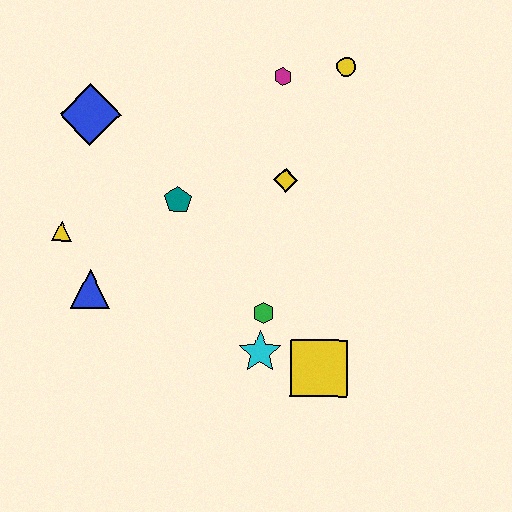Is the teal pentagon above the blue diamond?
No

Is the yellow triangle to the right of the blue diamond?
No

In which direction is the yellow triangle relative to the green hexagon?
The yellow triangle is to the left of the green hexagon.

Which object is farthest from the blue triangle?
The yellow circle is farthest from the blue triangle.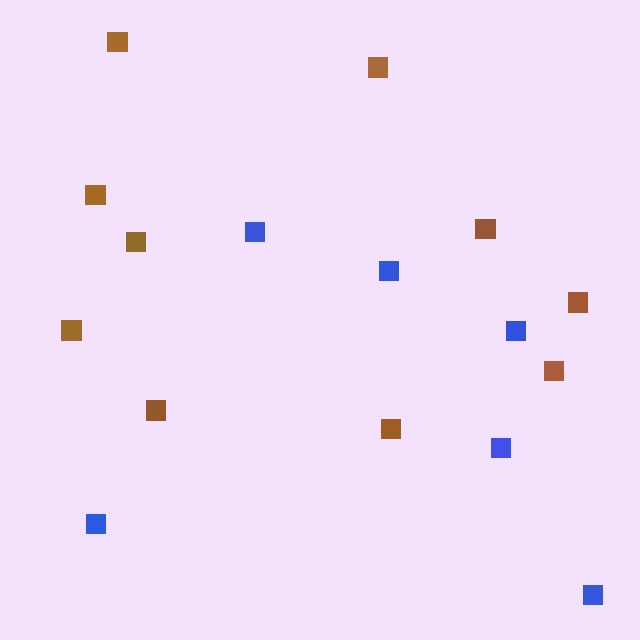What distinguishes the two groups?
There are 2 groups: one group of brown squares (10) and one group of blue squares (6).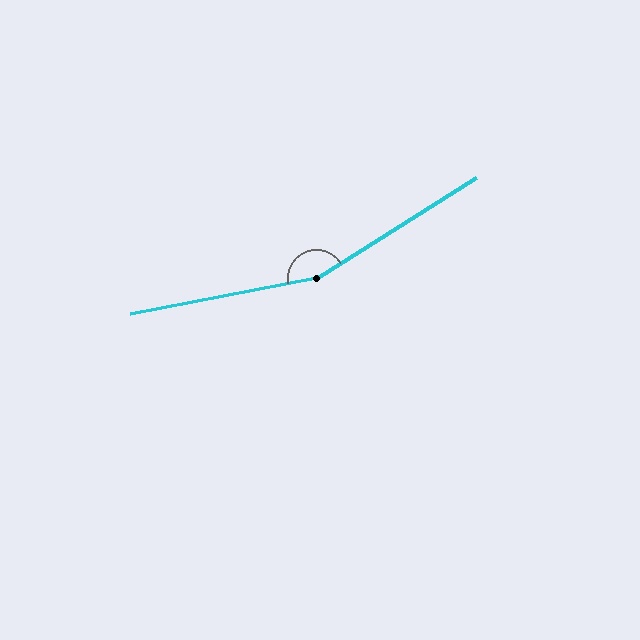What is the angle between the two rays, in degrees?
Approximately 159 degrees.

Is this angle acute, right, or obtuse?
It is obtuse.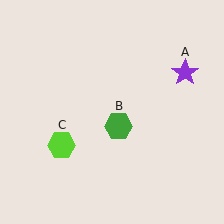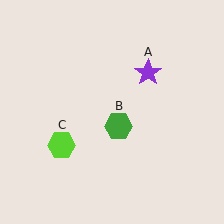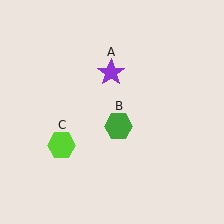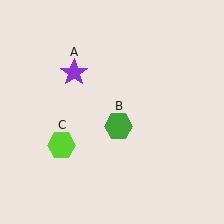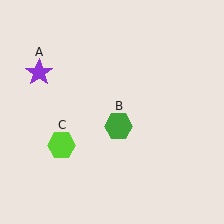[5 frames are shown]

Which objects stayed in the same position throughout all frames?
Green hexagon (object B) and lime hexagon (object C) remained stationary.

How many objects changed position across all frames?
1 object changed position: purple star (object A).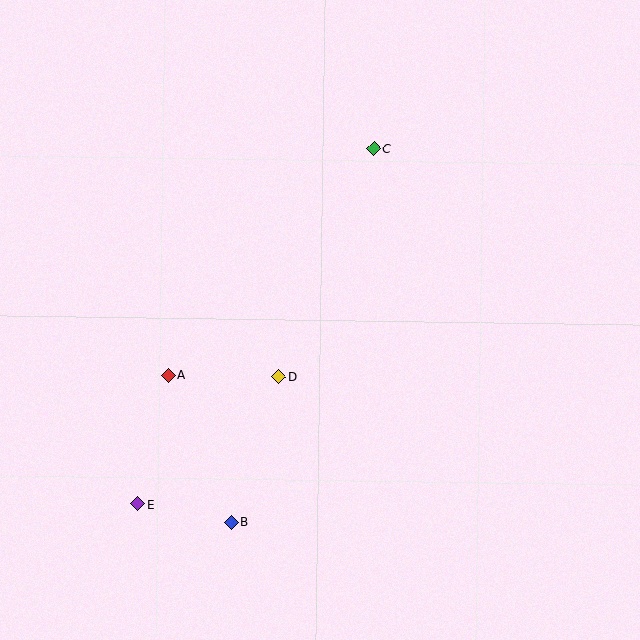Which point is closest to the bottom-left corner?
Point E is closest to the bottom-left corner.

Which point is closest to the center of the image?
Point D at (279, 377) is closest to the center.